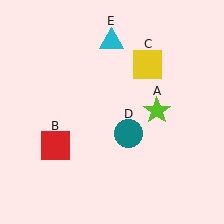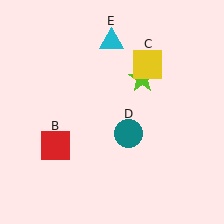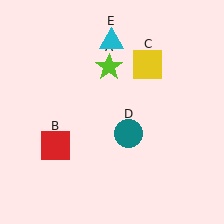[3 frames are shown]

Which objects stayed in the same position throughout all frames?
Red square (object B) and yellow square (object C) and teal circle (object D) and cyan triangle (object E) remained stationary.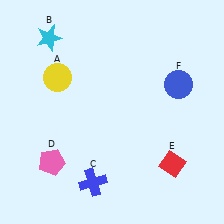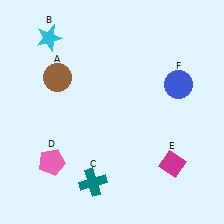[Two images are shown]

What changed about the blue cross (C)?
In Image 1, C is blue. In Image 2, it changed to teal.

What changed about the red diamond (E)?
In Image 1, E is red. In Image 2, it changed to magenta.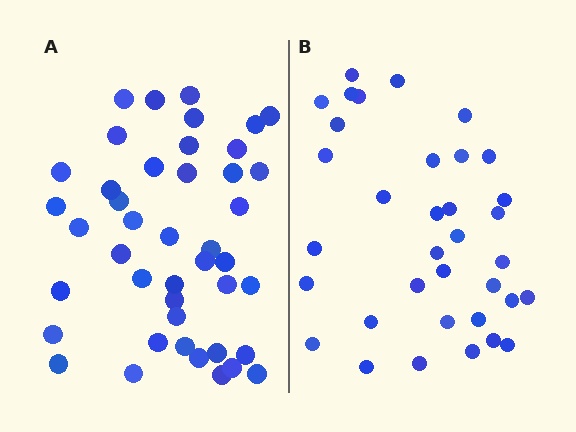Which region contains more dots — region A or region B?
Region A (the left region) has more dots.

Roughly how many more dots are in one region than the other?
Region A has roughly 8 or so more dots than region B.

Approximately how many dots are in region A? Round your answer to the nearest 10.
About 40 dots. (The exact count is 43, which rounds to 40.)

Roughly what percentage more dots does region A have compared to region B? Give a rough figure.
About 25% more.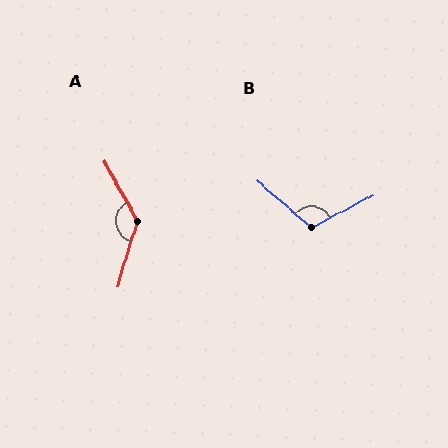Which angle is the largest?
A, at approximately 134 degrees.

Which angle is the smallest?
B, at approximately 111 degrees.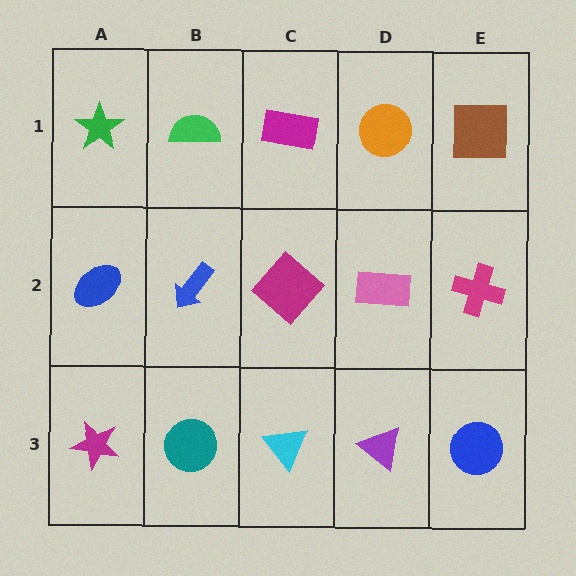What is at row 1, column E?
A brown square.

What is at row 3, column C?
A cyan triangle.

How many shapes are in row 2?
5 shapes.